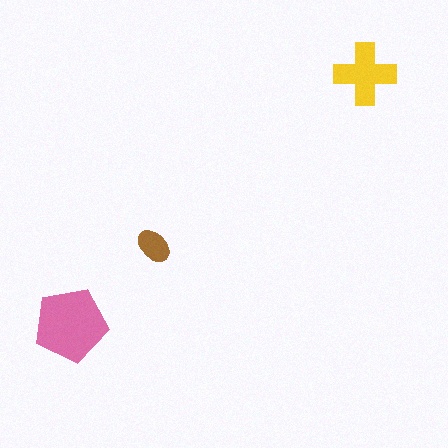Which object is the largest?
The pink pentagon.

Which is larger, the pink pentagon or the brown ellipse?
The pink pentagon.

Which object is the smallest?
The brown ellipse.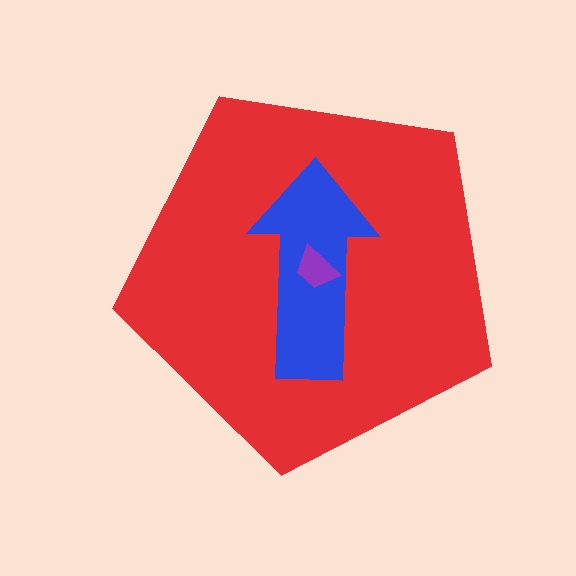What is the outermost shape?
The red pentagon.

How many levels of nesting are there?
3.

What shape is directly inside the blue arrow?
The purple trapezoid.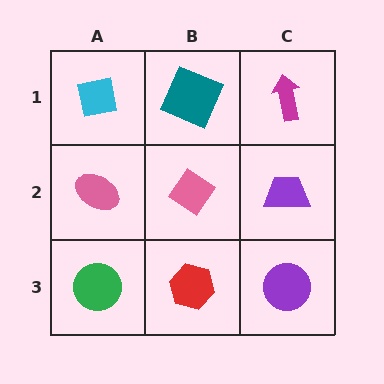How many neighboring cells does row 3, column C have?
2.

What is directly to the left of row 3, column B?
A green circle.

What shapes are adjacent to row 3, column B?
A pink diamond (row 2, column B), a green circle (row 3, column A), a purple circle (row 3, column C).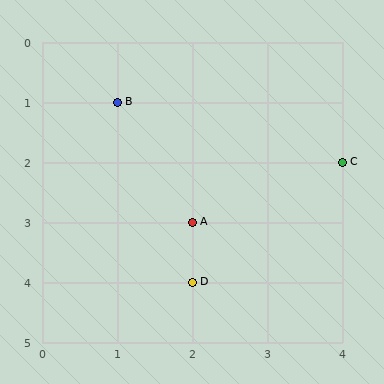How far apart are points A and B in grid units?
Points A and B are 1 column and 2 rows apart (about 2.2 grid units diagonally).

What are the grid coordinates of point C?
Point C is at grid coordinates (4, 2).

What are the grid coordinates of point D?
Point D is at grid coordinates (2, 4).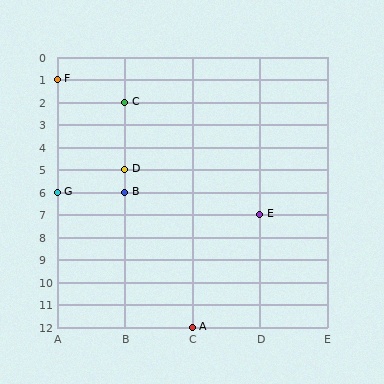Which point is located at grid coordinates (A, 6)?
Point G is at (A, 6).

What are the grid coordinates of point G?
Point G is at grid coordinates (A, 6).